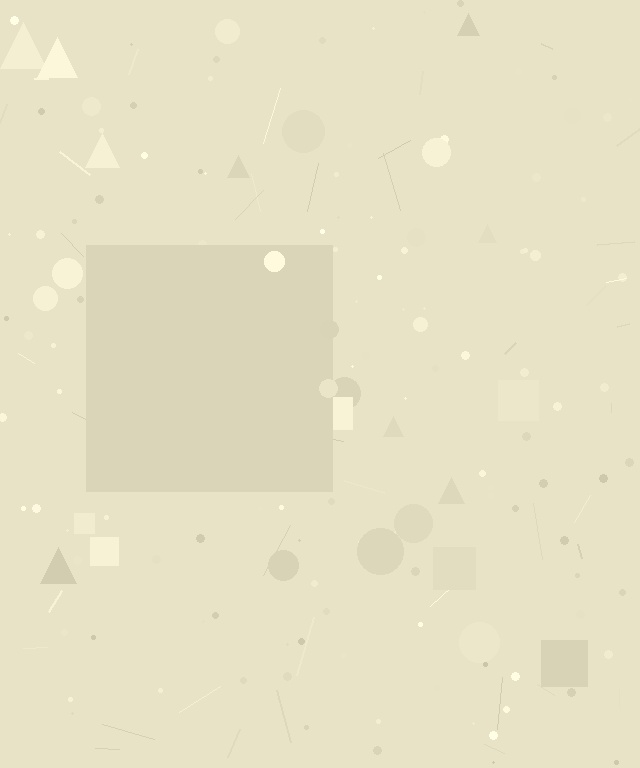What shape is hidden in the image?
A square is hidden in the image.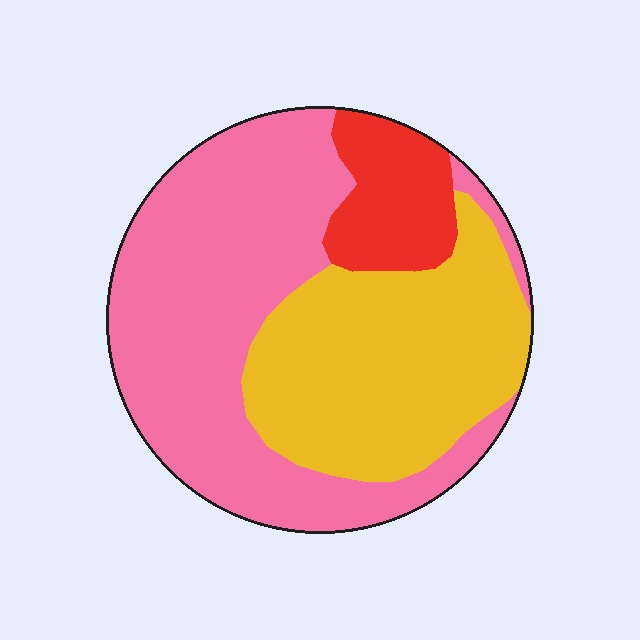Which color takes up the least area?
Red, at roughly 10%.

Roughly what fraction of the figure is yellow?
Yellow takes up about three eighths (3/8) of the figure.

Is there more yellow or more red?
Yellow.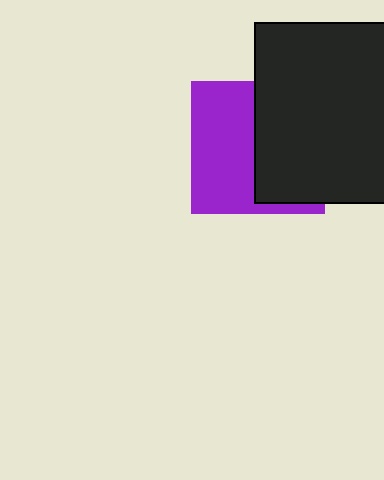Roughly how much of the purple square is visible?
About half of it is visible (roughly 50%).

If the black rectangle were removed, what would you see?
You would see the complete purple square.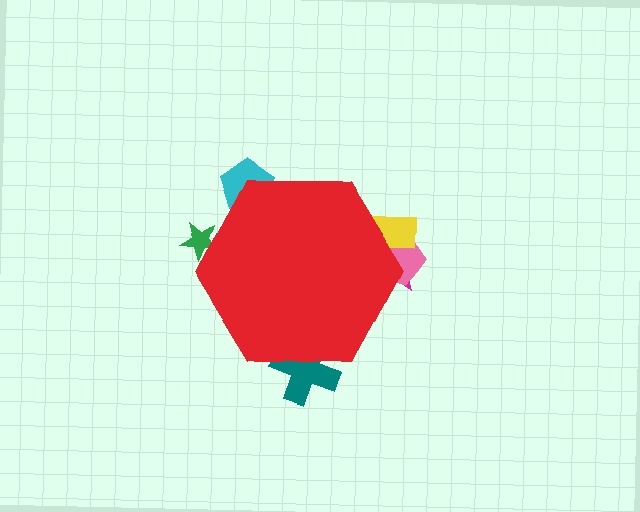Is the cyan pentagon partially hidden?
Yes, the cyan pentagon is partially hidden behind the red hexagon.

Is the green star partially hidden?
Yes, the green star is partially hidden behind the red hexagon.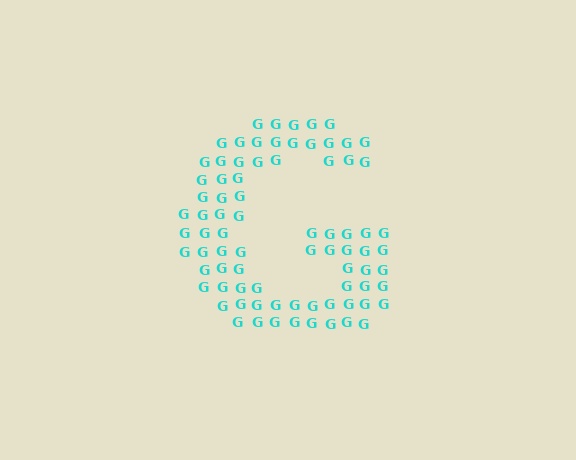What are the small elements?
The small elements are letter G's.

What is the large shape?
The large shape is the letter G.